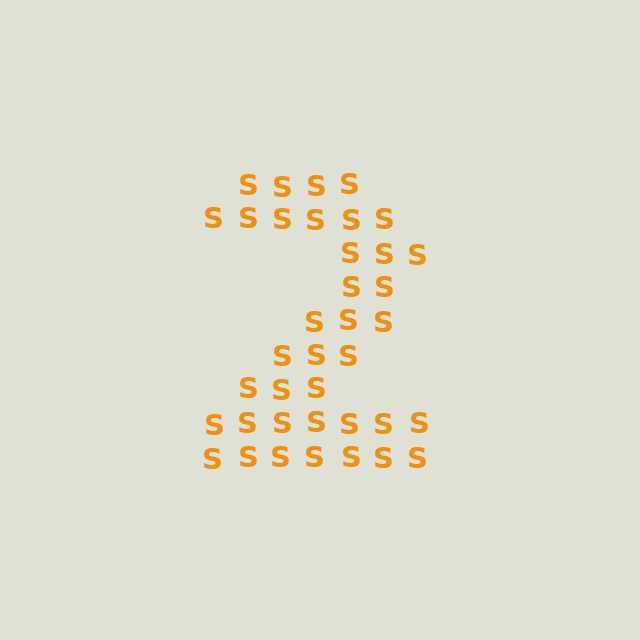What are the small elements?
The small elements are letter S's.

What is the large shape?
The large shape is the digit 2.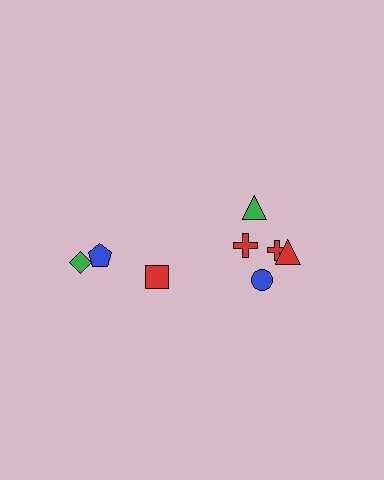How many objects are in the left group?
There are 3 objects.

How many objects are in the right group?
There are 5 objects.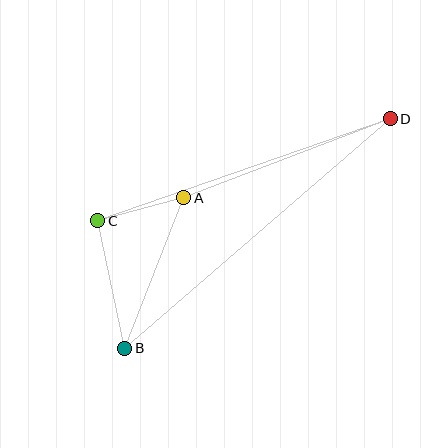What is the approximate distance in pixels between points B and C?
The distance between B and C is approximately 130 pixels.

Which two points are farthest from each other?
Points B and D are farthest from each other.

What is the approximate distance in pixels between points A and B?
The distance between A and B is approximately 162 pixels.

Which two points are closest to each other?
Points A and C are closest to each other.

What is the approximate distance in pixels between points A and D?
The distance between A and D is approximately 221 pixels.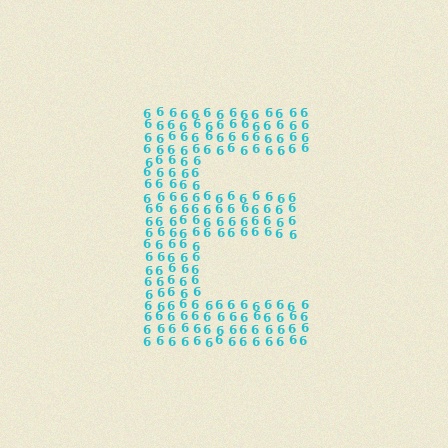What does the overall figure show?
The overall figure shows the letter E.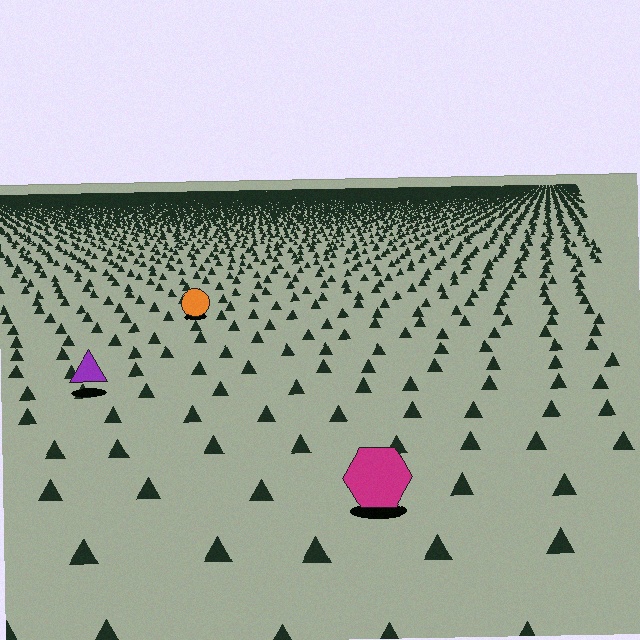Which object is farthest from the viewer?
The orange circle is farthest from the viewer. It appears smaller and the ground texture around it is denser.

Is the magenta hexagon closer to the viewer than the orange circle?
Yes. The magenta hexagon is closer — you can tell from the texture gradient: the ground texture is coarser near it.